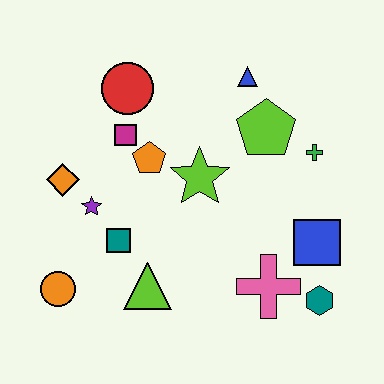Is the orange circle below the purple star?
Yes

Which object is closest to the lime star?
The orange pentagon is closest to the lime star.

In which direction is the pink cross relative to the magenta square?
The pink cross is below the magenta square.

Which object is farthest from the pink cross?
The red circle is farthest from the pink cross.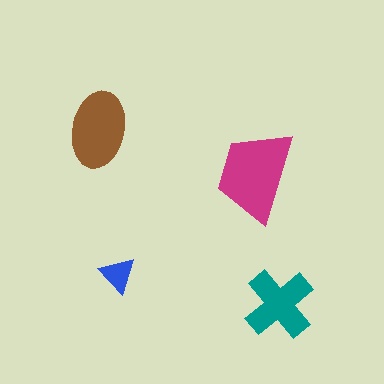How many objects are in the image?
There are 4 objects in the image.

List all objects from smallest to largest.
The blue triangle, the teal cross, the brown ellipse, the magenta trapezoid.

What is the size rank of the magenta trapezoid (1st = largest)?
1st.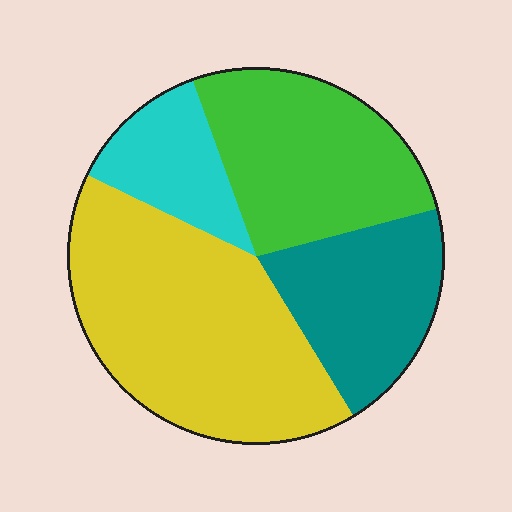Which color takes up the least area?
Cyan, at roughly 10%.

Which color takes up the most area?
Yellow, at roughly 40%.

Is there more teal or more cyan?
Teal.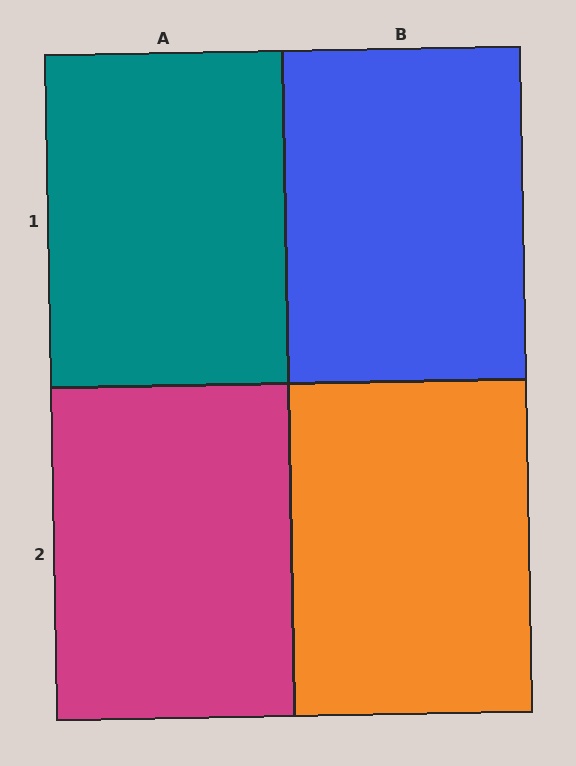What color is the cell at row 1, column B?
Blue.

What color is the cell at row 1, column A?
Teal.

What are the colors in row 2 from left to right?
Magenta, orange.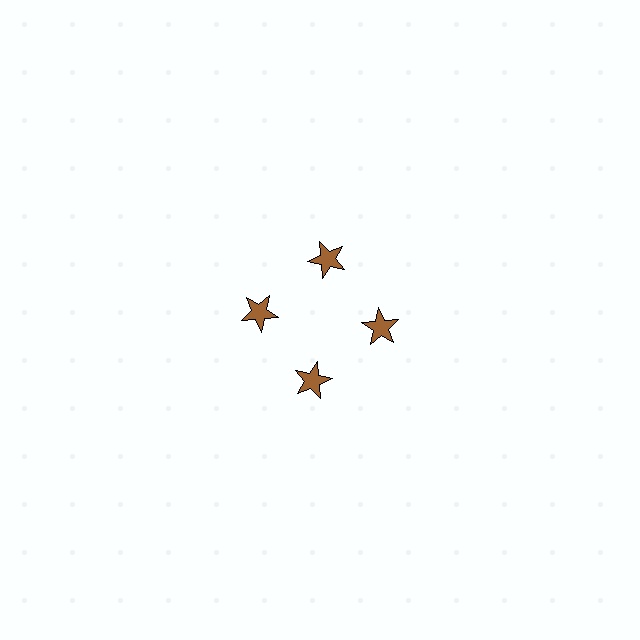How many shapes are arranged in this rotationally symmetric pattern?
There are 4 shapes, arranged in 4 groups of 1.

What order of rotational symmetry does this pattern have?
This pattern has 4-fold rotational symmetry.